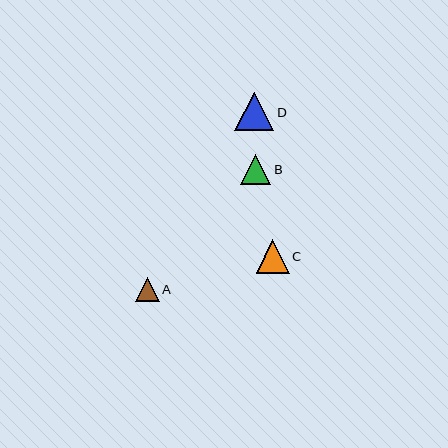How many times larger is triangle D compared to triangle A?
Triangle D is approximately 1.6 times the size of triangle A.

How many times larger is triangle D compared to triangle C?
Triangle D is approximately 1.2 times the size of triangle C.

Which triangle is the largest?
Triangle D is the largest with a size of approximately 39 pixels.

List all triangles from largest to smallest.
From largest to smallest: D, C, B, A.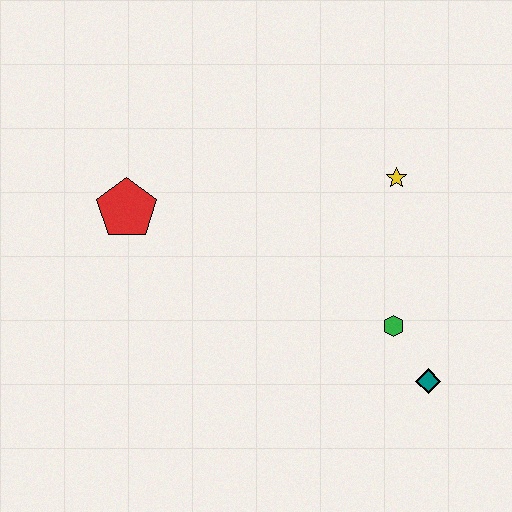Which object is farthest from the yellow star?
The red pentagon is farthest from the yellow star.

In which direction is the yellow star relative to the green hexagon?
The yellow star is above the green hexagon.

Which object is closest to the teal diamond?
The green hexagon is closest to the teal diamond.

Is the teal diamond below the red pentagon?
Yes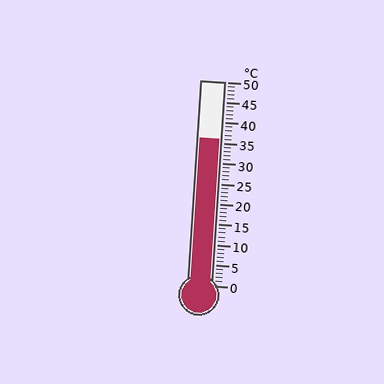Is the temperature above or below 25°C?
The temperature is above 25°C.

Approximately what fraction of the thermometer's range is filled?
The thermometer is filled to approximately 70% of its range.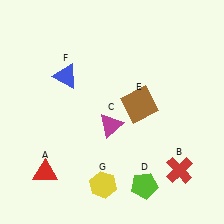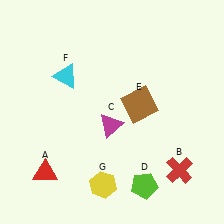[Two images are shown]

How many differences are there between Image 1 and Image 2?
There is 1 difference between the two images.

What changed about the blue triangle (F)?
In Image 1, F is blue. In Image 2, it changed to cyan.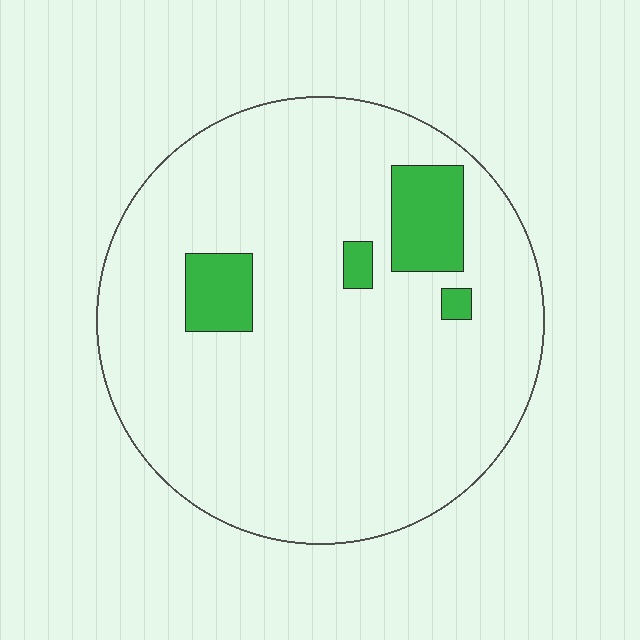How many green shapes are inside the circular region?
4.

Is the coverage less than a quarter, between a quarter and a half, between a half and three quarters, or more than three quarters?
Less than a quarter.